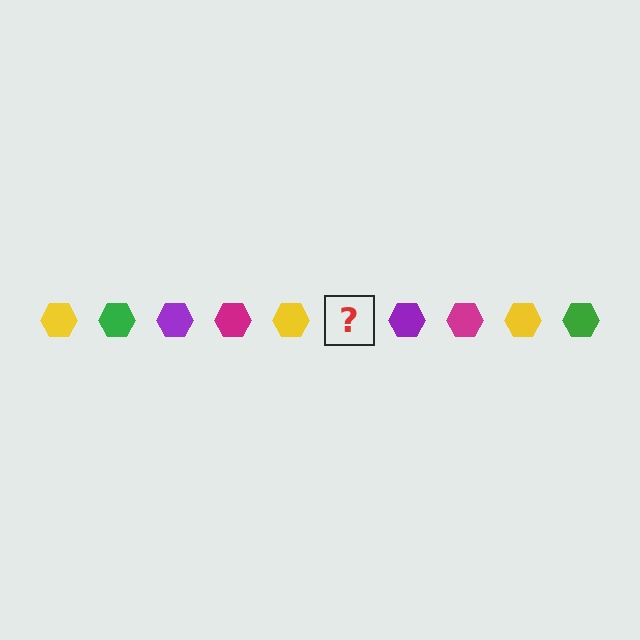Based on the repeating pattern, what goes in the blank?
The blank should be a green hexagon.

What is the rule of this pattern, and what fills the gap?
The rule is that the pattern cycles through yellow, green, purple, magenta hexagons. The gap should be filled with a green hexagon.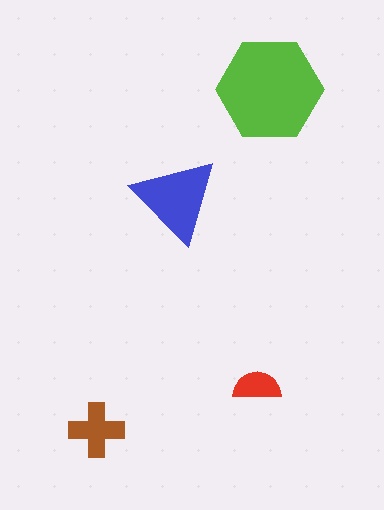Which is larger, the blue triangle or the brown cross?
The blue triangle.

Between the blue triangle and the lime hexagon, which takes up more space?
The lime hexagon.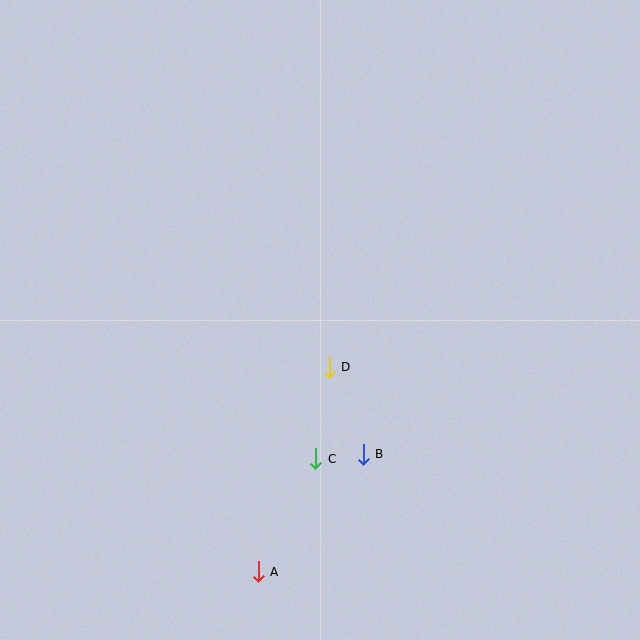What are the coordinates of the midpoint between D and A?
The midpoint between D and A is at (294, 470).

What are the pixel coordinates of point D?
Point D is at (329, 367).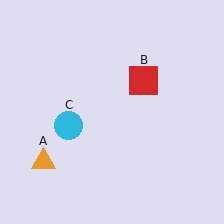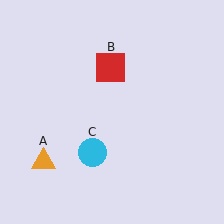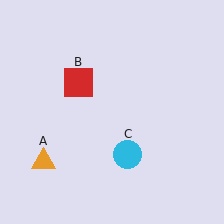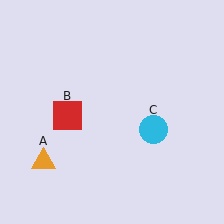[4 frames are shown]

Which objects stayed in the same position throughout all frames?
Orange triangle (object A) remained stationary.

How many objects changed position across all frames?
2 objects changed position: red square (object B), cyan circle (object C).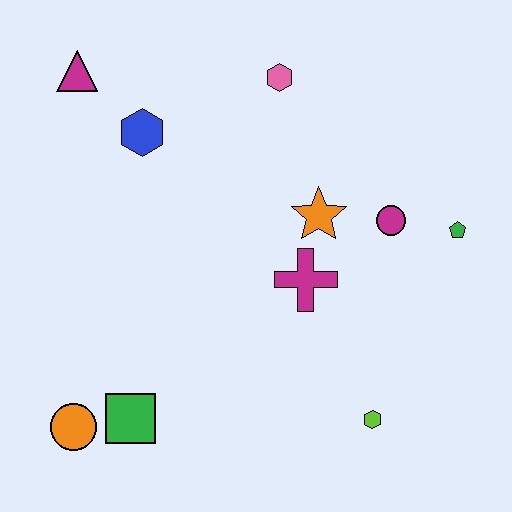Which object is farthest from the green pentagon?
The orange circle is farthest from the green pentagon.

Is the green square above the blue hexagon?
No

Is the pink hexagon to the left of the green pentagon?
Yes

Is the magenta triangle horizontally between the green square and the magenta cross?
No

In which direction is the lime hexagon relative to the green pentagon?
The lime hexagon is below the green pentagon.